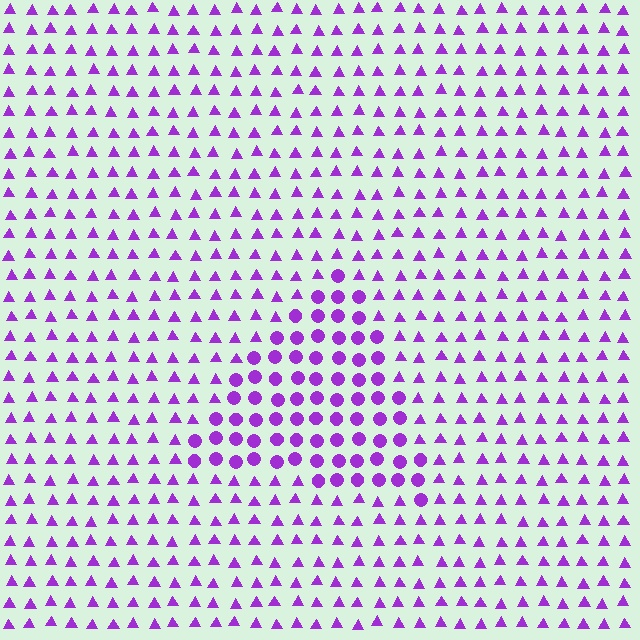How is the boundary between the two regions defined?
The boundary is defined by a change in element shape: circles inside vs. triangles outside. All elements share the same color and spacing.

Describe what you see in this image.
The image is filled with small purple elements arranged in a uniform grid. A triangle-shaped region contains circles, while the surrounding area contains triangles. The boundary is defined purely by the change in element shape.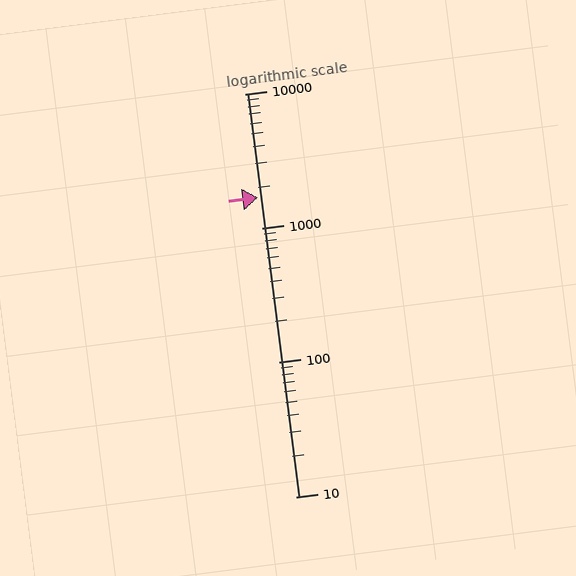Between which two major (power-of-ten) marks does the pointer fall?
The pointer is between 1000 and 10000.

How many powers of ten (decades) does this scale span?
The scale spans 3 decades, from 10 to 10000.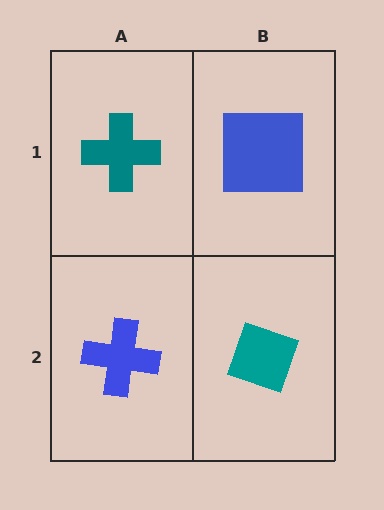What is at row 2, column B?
A teal diamond.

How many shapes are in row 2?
2 shapes.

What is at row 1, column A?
A teal cross.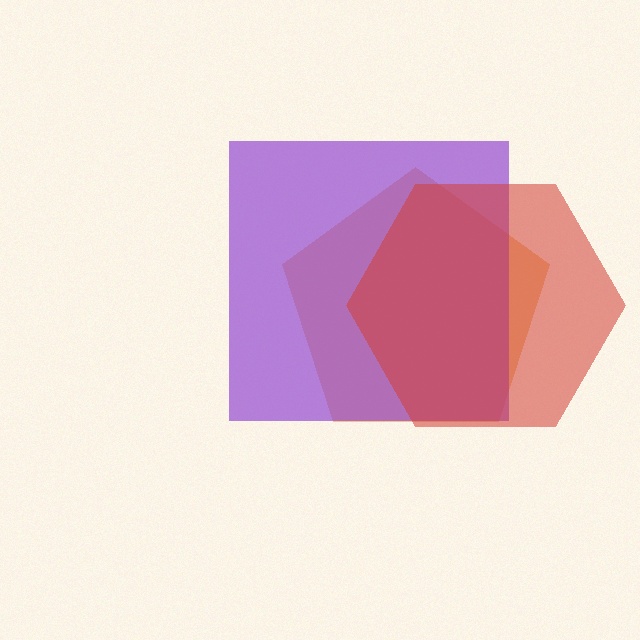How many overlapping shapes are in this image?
There are 3 overlapping shapes in the image.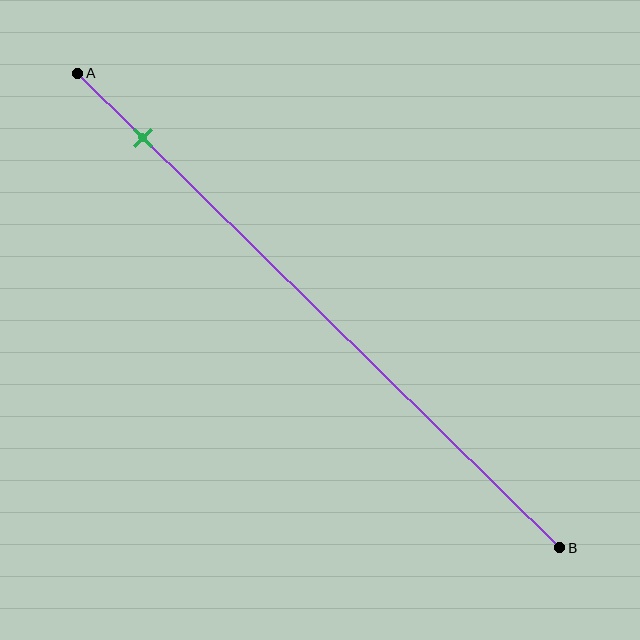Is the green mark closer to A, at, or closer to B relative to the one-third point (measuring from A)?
The green mark is closer to point A than the one-third point of segment AB.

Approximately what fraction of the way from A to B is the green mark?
The green mark is approximately 15% of the way from A to B.